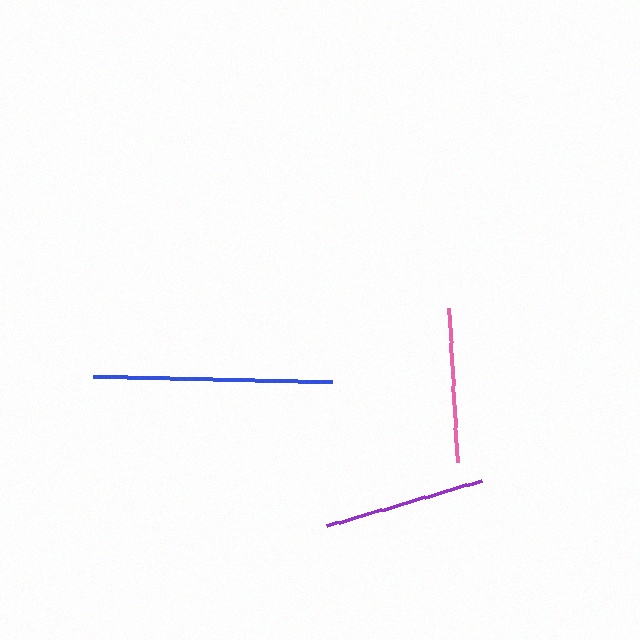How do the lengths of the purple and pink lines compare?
The purple and pink lines are approximately the same length.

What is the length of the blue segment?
The blue segment is approximately 239 pixels long.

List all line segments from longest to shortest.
From longest to shortest: blue, purple, pink.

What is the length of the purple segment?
The purple segment is approximately 162 pixels long.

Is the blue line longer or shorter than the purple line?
The blue line is longer than the purple line.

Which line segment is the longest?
The blue line is the longest at approximately 239 pixels.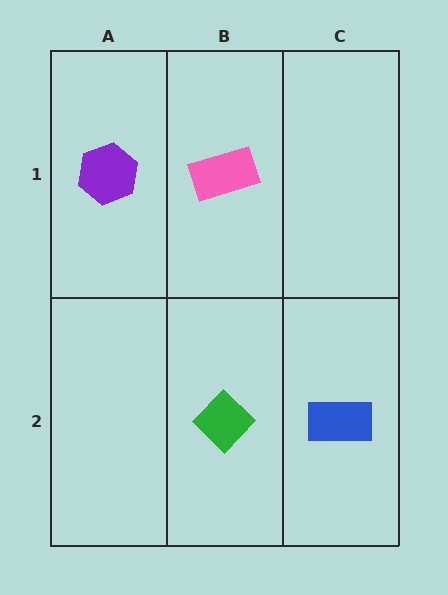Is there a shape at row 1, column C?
No, that cell is empty.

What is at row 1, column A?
A purple hexagon.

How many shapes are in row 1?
2 shapes.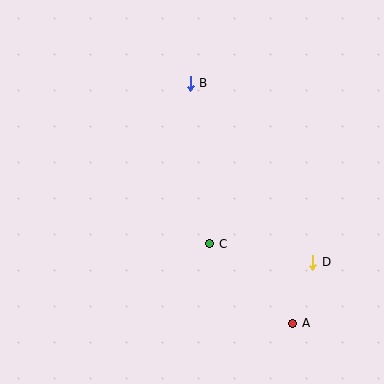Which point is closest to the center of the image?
Point C at (210, 244) is closest to the center.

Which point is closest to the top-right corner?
Point B is closest to the top-right corner.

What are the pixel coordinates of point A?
Point A is at (293, 323).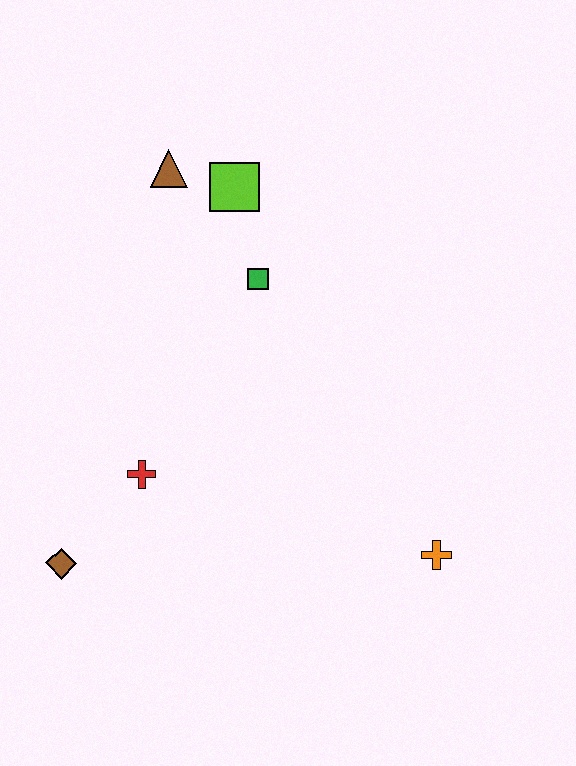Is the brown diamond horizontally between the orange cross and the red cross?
No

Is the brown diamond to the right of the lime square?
No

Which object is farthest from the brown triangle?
The orange cross is farthest from the brown triangle.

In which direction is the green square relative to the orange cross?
The green square is above the orange cross.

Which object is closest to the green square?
The lime square is closest to the green square.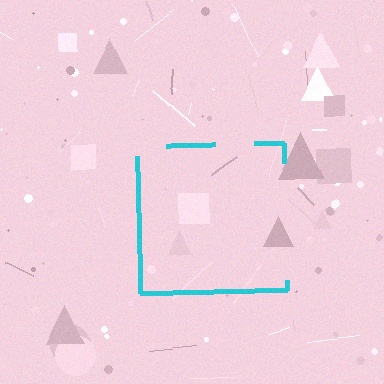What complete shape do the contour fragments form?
The contour fragments form a square.